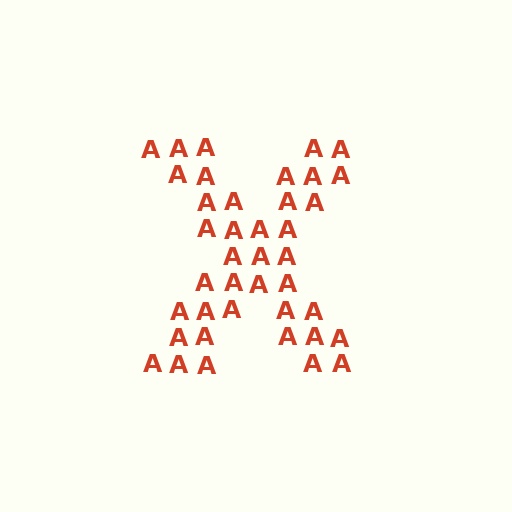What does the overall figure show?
The overall figure shows the letter X.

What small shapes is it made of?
It is made of small letter A's.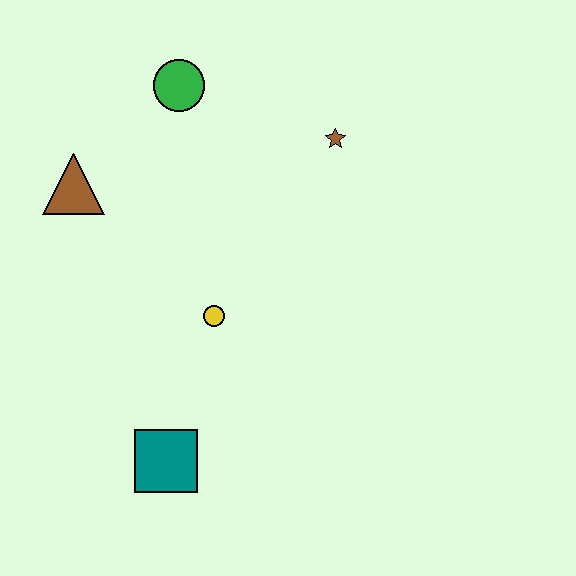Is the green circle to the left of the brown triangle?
No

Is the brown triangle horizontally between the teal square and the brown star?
No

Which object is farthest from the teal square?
The green circle is farthest from the teal square.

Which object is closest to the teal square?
The yellow circle is closest to the teal square.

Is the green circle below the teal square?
No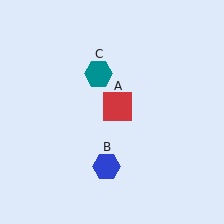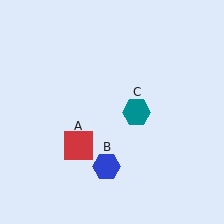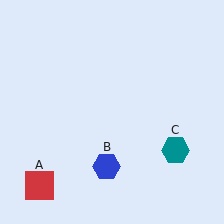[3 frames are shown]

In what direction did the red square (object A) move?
The red square (object A) moved down and to the left.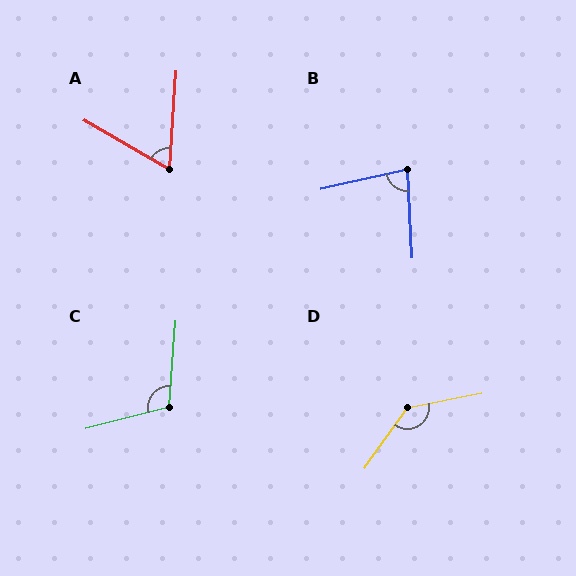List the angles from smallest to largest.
A (64°), B (80°), C (109°), D (136°).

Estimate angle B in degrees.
Approximately 80 degrees.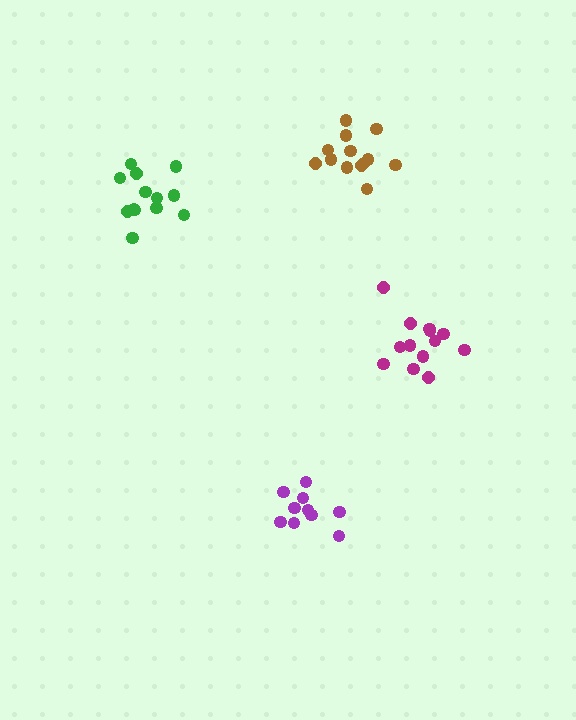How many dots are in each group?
Group 1: 13 dots, Group 2: 10 dots, Group 3: 13 dots, Group 4: 13 dots (49 total).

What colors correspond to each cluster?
The clusters are colored: brown, purple, magenta, green.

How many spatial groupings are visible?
There are 4 spatial groupings.